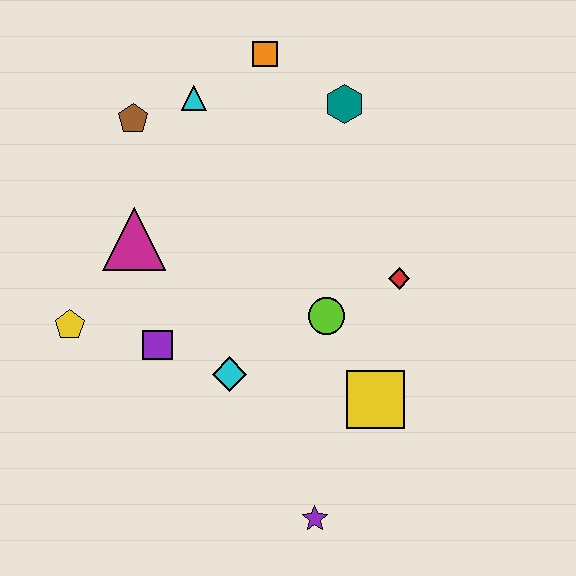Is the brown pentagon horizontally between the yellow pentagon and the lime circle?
Yes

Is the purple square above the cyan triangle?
No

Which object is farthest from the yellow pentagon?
The teal hexagon is farthest from the yellow pentagon.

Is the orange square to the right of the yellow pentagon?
Yes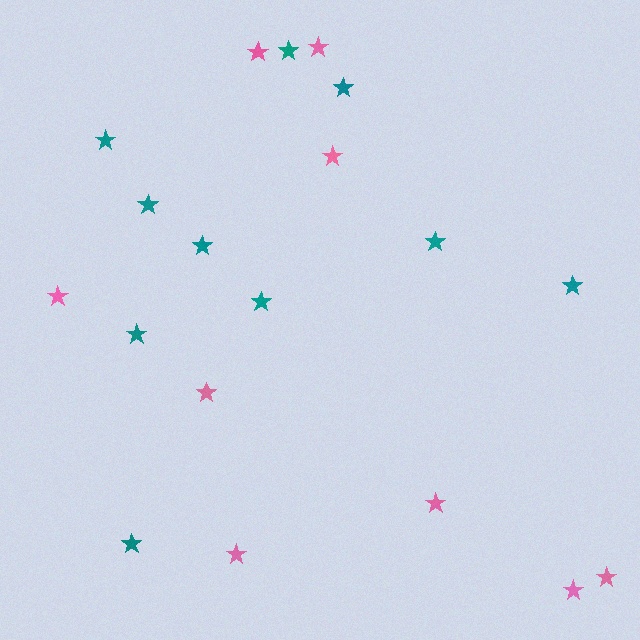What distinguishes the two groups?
There are 2 groups: one group of teal stars (10) and one group of pink stars (9).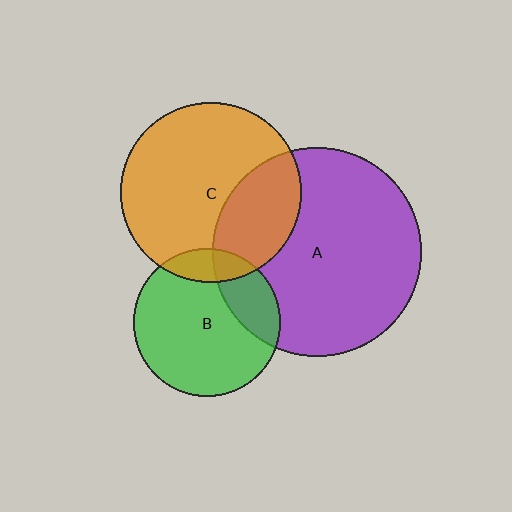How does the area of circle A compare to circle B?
Approximately 2.0 times.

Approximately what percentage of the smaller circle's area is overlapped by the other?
Approximately 25%.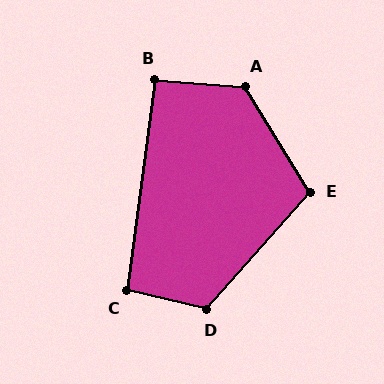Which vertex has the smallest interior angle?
B, at approximately 93 degrees.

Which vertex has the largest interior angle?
A, at approximately 126 degrees.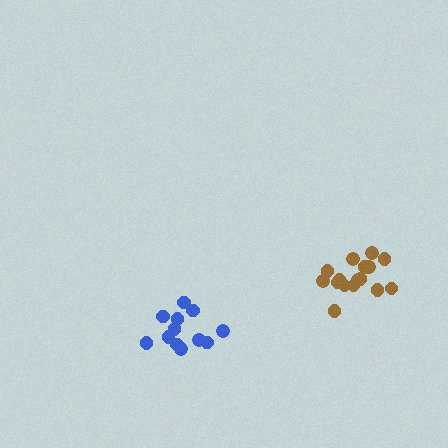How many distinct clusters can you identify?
There are 2 distinct clusters.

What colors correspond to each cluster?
The clusters are colored: blue, brown.